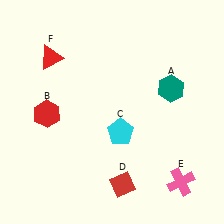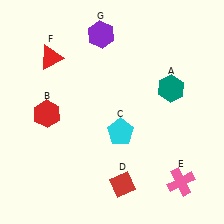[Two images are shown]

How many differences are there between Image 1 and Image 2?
There is 1 difference between the two images.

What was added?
A purple hexagon (G) was added in Image 2.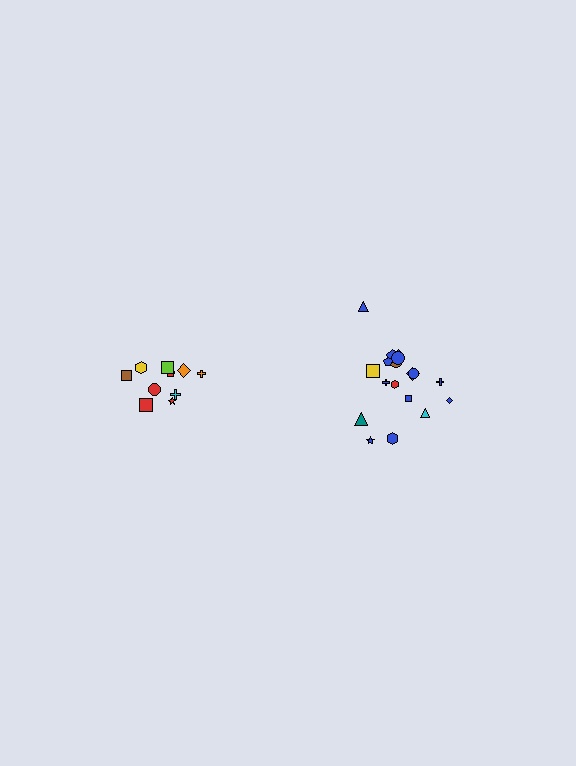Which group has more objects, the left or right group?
The right group.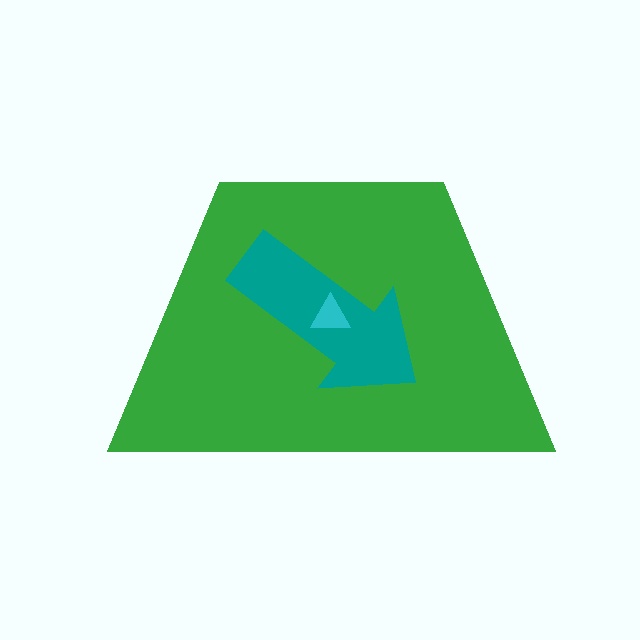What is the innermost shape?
The cyan triangle.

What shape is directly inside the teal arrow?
The cyan triangle.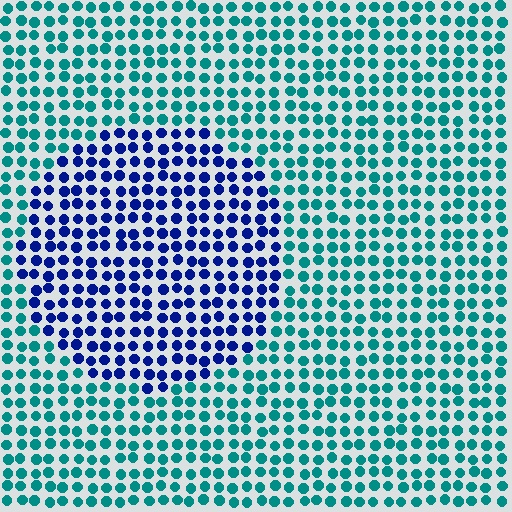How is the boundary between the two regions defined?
The boundary is defined purely by a slight shift in hue (about 55 degrees). Spacing, size, and orientation are identical on both sides.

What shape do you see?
I see a circle.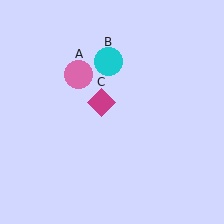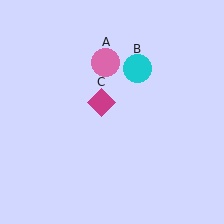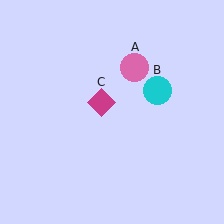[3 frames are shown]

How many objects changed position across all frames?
2 objects changed position: pink circle (object A), cyan circle (object B).